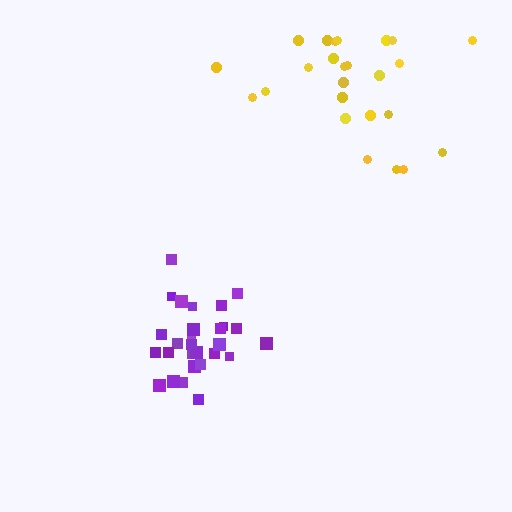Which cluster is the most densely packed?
Purple.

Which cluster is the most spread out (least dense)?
Yellow.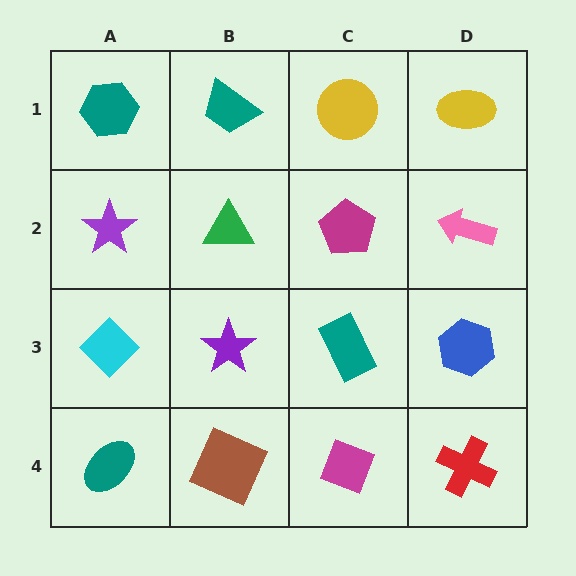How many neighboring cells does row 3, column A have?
3.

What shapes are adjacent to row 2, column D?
A yellow ellipse (row 1, column D), a blue hexagon (row 3, column D), a magenta pentagon (row 2, column C).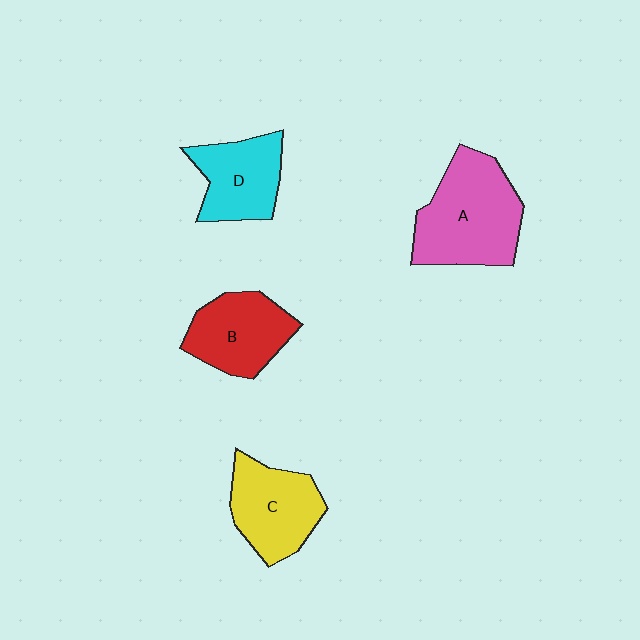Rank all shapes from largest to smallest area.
From largest to smallest: A (pink), C (yellow), B (red), D (cyan).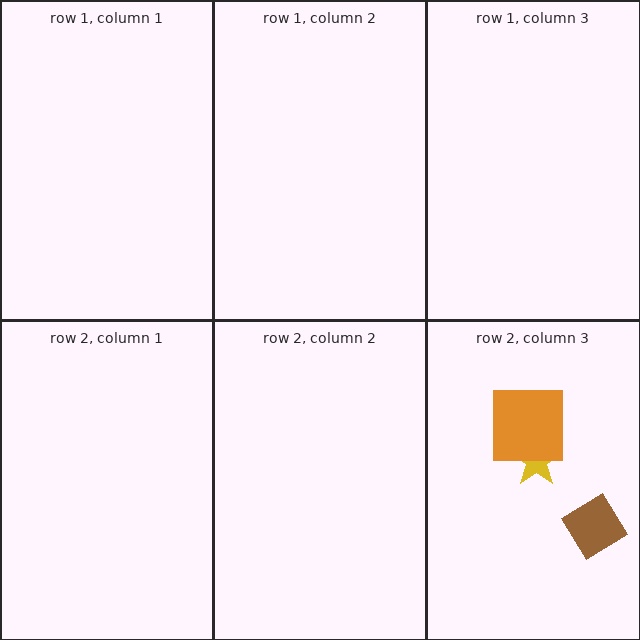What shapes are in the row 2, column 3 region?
The yellow star, the brown diamond, the orange square.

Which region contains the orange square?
The row 2, column 3 region.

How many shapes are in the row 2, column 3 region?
3.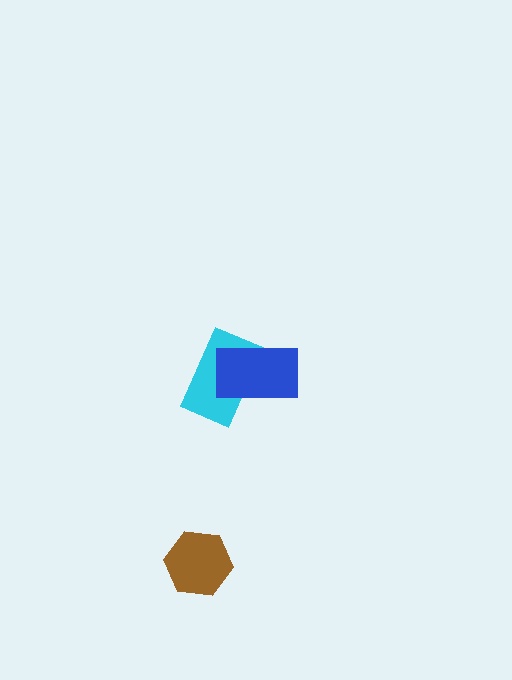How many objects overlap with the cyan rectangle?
1 object overlaps with the cyan rectangle.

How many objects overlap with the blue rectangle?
1 object overlaps with the blue rectangle.